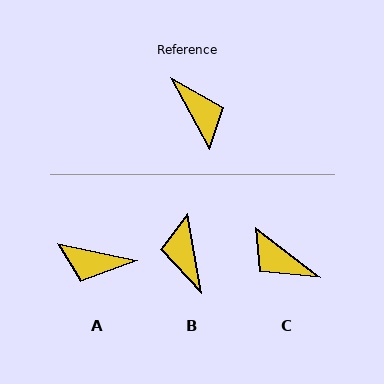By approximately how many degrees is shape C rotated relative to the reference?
Approximately 156 degrees clockwise.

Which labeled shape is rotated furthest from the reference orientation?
B, about 162 degrees away.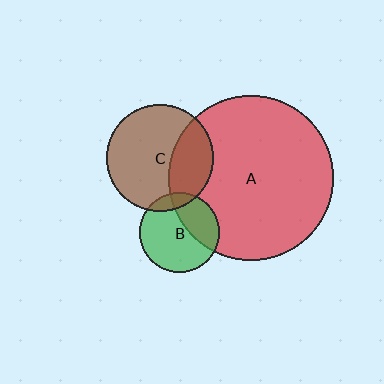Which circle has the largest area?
Circle A (red).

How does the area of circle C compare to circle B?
Approximately 1.8 times.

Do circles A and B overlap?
Yes.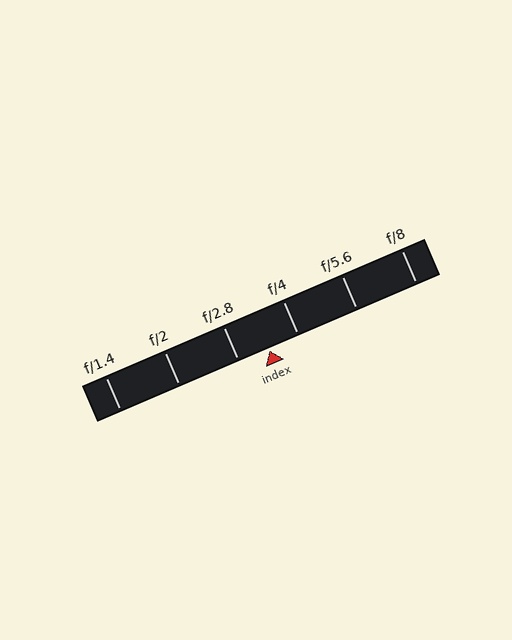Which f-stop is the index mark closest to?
The index mark is closest to f/4.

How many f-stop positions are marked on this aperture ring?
There are 6 f-stop positions marked.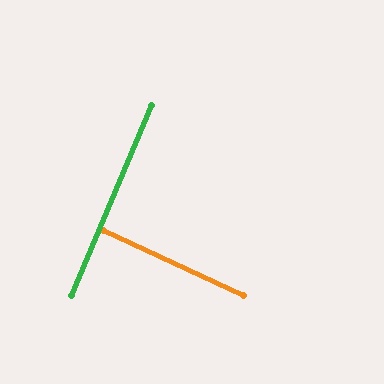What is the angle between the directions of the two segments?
Approximately 88 degrees.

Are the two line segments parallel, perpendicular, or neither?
Perpendicular — they meet at approximately 88°.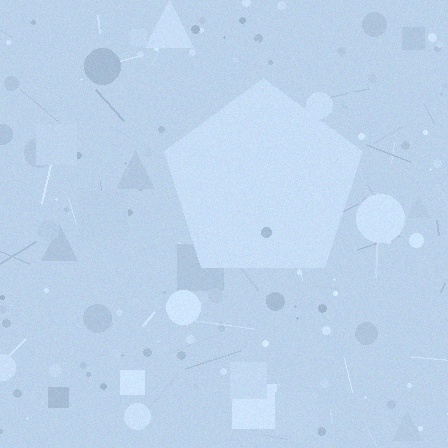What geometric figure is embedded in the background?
A pentagon is embedded in the background.